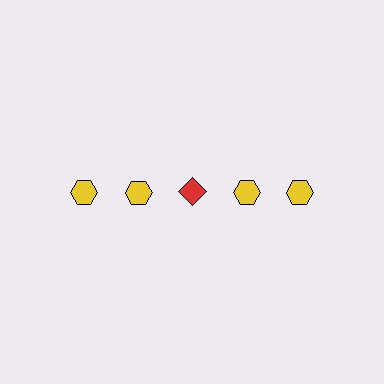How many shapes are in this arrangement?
There are 5 shapes arranged in a grid pattern.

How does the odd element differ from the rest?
It differs in both color (red instead of yellow) and shape (diamond instead of hexagon).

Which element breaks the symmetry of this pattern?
The red diamond in the top row, center column breaks the symmetry. All other shapes are yellow hexagons.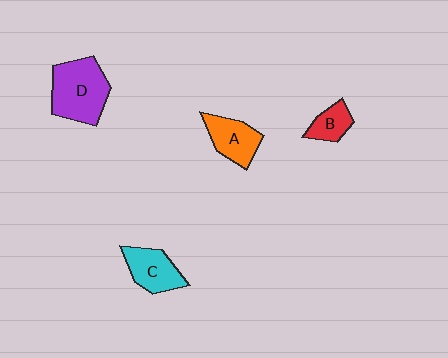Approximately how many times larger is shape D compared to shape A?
Approximately 1.6 times.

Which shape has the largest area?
Shape D (purple).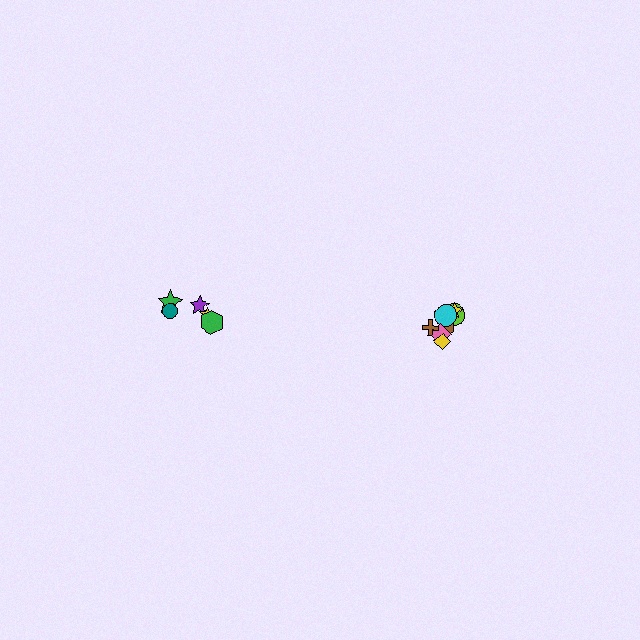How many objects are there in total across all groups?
There are 12 objects.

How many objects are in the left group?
There are 5 objects.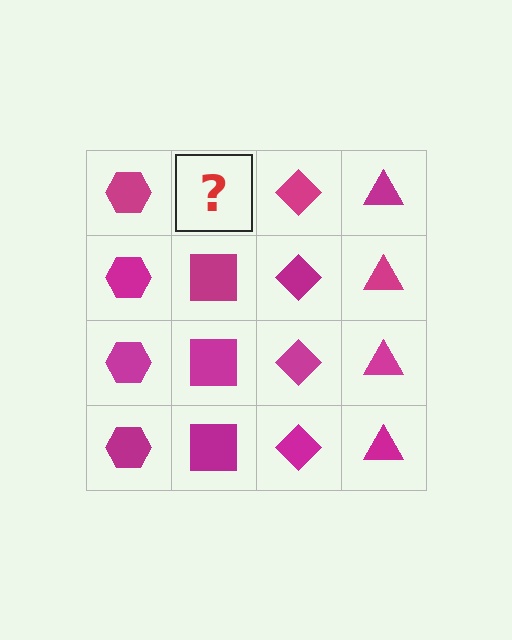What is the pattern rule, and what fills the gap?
The rule is that each column has a consistent shape. The gap should be filled with a magenta square.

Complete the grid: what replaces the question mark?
The question mark should be replaced with a magenta square.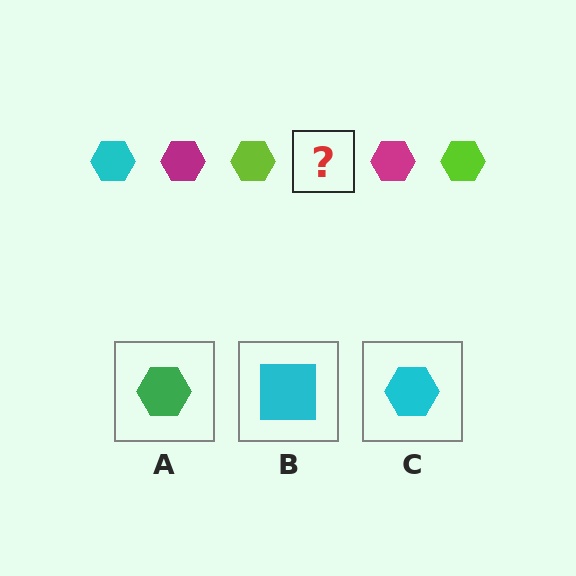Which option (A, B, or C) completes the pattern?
C.